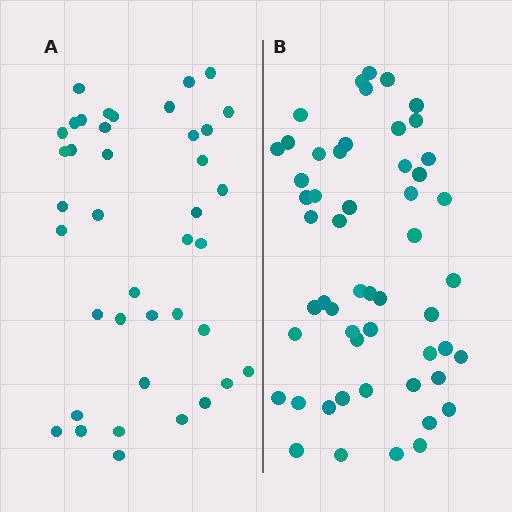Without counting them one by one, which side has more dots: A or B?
Region B (the right region) has more dots.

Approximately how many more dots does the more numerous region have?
Region B has approximately 15 more dots than region A.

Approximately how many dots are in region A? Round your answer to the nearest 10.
About 40 dots.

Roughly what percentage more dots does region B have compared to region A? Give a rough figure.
About 30% more.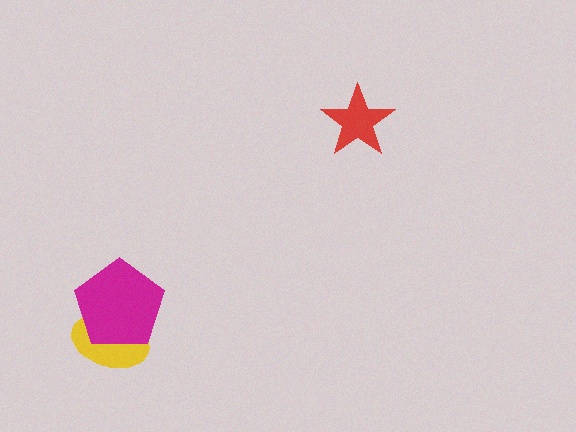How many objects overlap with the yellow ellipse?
1 object overlaps with the yellow ellipse.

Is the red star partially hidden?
No, no other shape covers it.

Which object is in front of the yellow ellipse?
The magenta pentagon is in front of the yellow ellipse.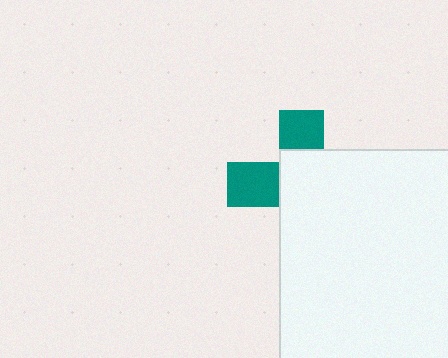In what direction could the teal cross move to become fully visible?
The teal cross could move toward the upper-left. That would shift it out from behind the white rectangle entirely.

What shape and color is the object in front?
The object in front is a white rectangle.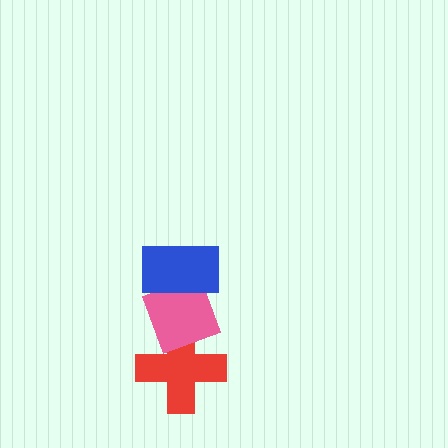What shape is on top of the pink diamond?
The blue rectangle is on top of the pink diamond.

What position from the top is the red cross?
The red cross is 3rd from the top.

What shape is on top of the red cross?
The pink diamond is on top of the red cross.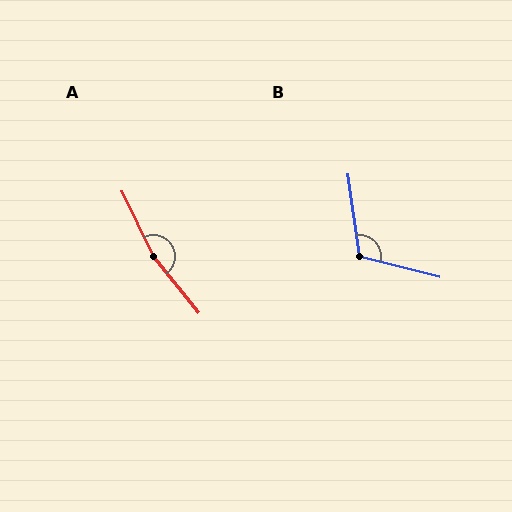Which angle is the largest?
A, at approximately 167 degrees.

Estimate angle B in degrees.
Approximately 112 degrees.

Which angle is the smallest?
B, at approximately 112 degrees.